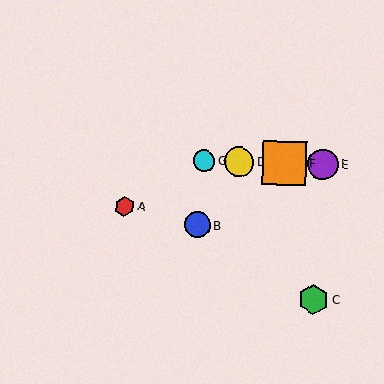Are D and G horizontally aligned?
Yes, both are at y≈162.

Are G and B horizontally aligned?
No, G is at y≈161 and B is at y≈225.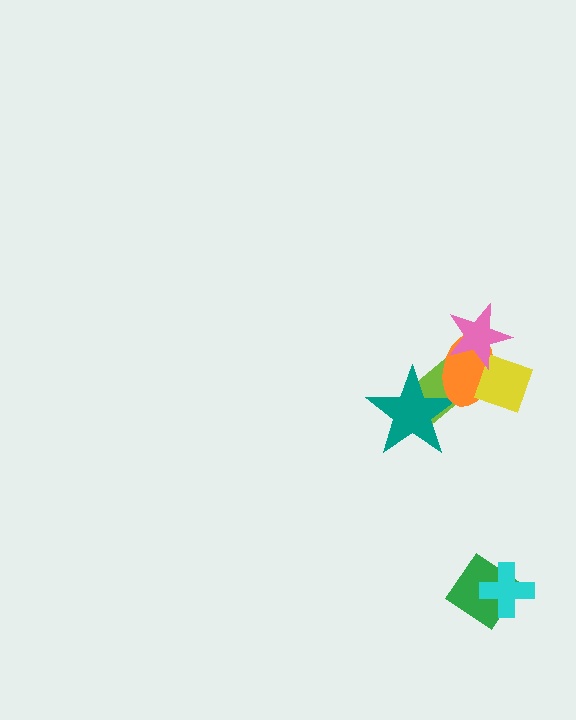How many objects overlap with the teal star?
2 objects overlap with the teal star.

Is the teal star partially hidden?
Yes, it is partially covered by another shape.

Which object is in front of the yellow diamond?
The pink star is in front of the yellow diamond.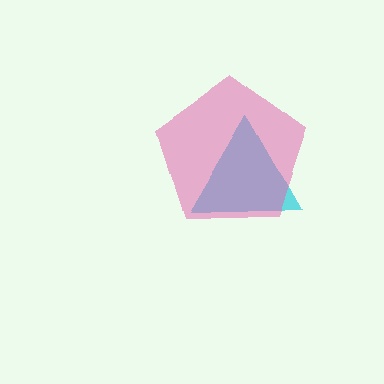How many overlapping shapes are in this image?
There are 2 overlapping shapes in the image.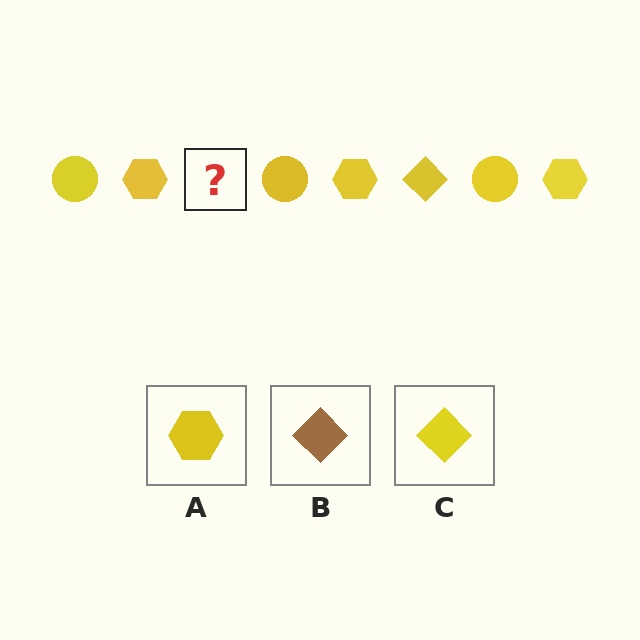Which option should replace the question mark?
Option C.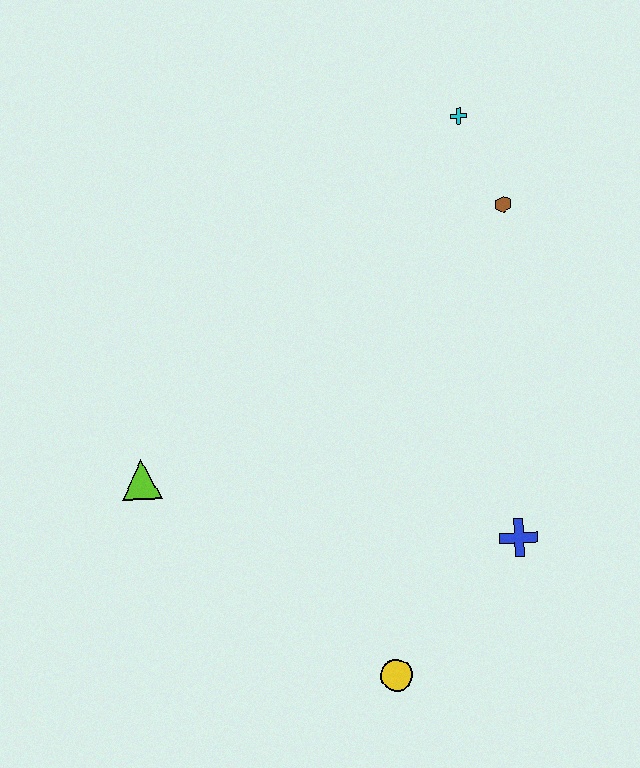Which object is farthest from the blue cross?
The cyan cross is farthest from the blue cross.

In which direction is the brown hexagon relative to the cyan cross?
The brown hexagon is below the cyan cross.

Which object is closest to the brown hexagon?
The cyan cross is closest to the brown hexagon.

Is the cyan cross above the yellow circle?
Yes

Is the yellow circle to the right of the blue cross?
No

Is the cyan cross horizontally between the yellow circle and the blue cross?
Yes